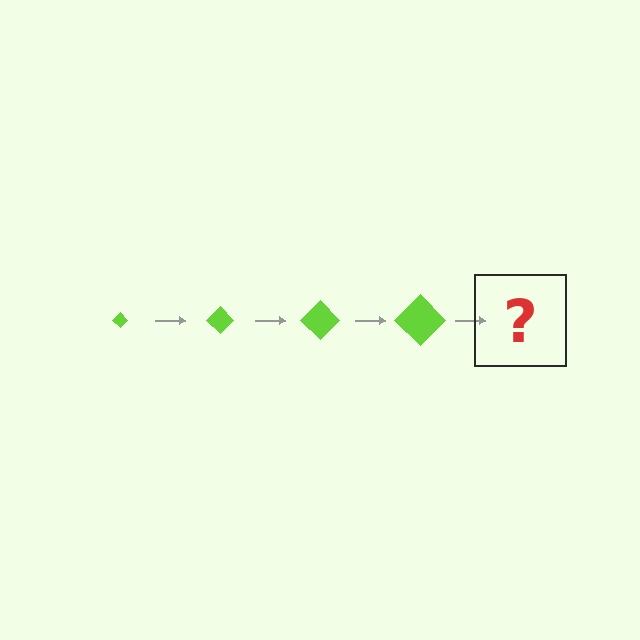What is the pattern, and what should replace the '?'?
The pattern is that the diamond gets progressively larger each step. The '?' should be a lime diamond, larger than the previous one.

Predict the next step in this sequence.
The next step is a lime diamond, larger than the previous one.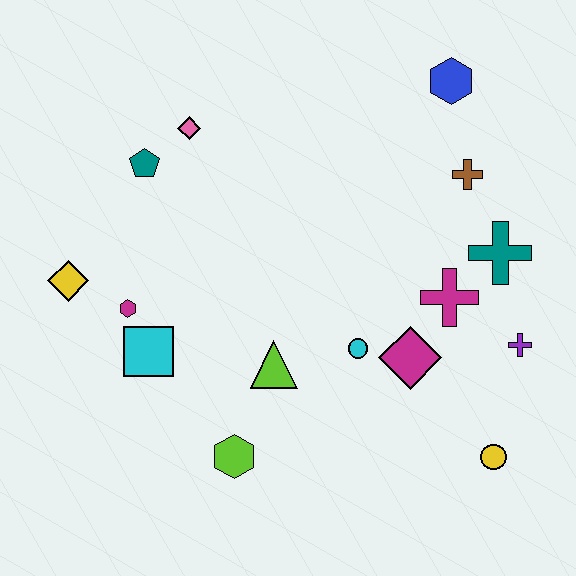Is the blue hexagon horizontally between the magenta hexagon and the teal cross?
Yes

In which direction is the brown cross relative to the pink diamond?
The brown cross is to the right of the pink diamond.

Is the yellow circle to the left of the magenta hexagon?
No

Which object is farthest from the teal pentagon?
The yellow circle is farthest from the teal pentagon.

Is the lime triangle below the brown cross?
Yes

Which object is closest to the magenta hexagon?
The cyan square is closest to the magenta hexagon.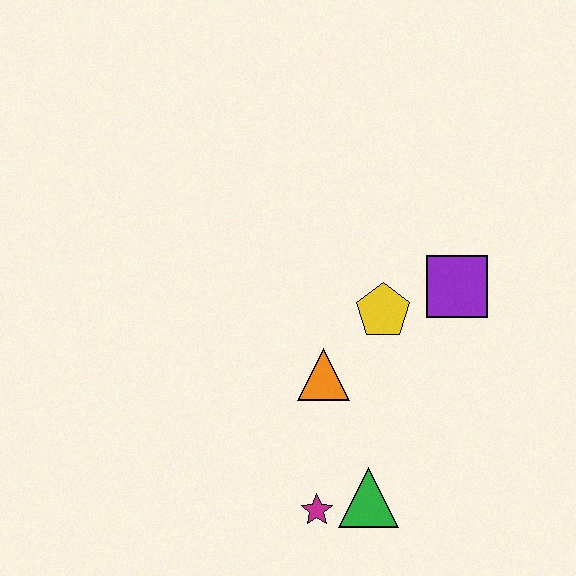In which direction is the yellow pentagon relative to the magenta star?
The yellow pentagon is above the magenta star.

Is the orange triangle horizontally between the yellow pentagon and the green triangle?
No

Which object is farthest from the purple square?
The magenta star is farthest from the purple square.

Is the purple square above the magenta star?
Yes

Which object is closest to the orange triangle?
The yellow pentagon is closest to the orange triangle.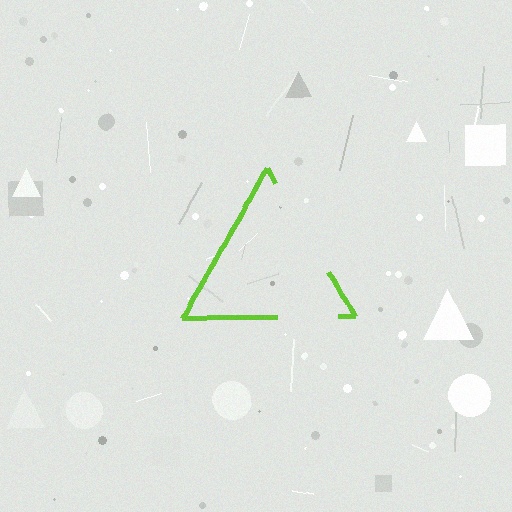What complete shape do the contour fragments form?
The contour fragments form a triangle.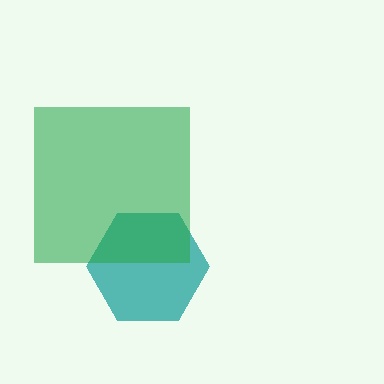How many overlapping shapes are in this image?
There are 2 overlapping shapes in the image.